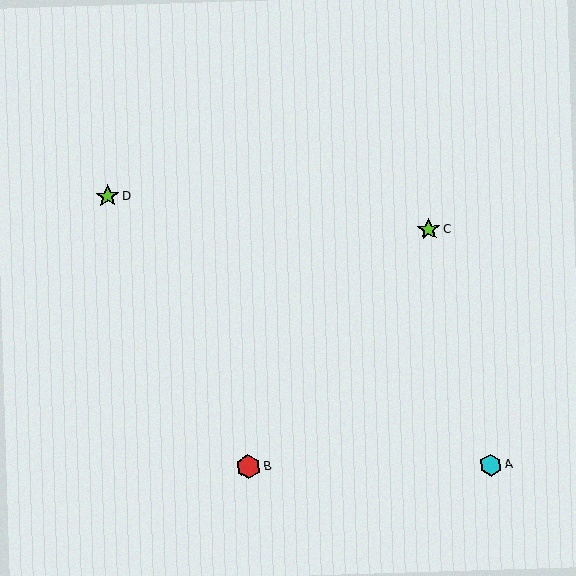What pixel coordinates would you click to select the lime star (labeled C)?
Click at (429, 230) to select the lime star C.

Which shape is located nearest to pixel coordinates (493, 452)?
The cyan hexagon (labeled A) at (491, 465) is nearest to that location.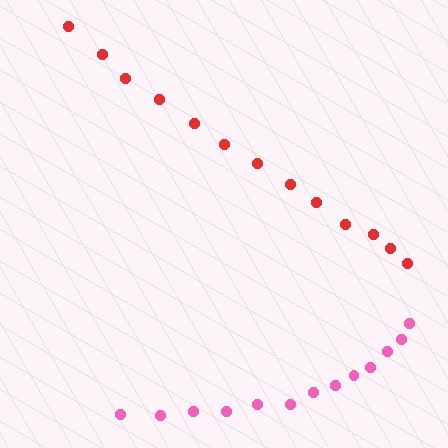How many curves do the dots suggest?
There are 2 distinct paths.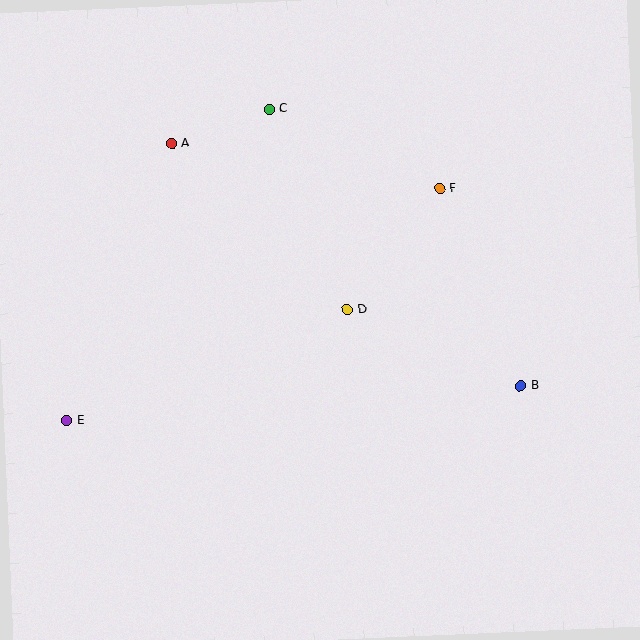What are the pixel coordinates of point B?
Point B is at (521, 386).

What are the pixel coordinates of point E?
Point E is at (67, 421).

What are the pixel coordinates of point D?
Point D is at (347, 310).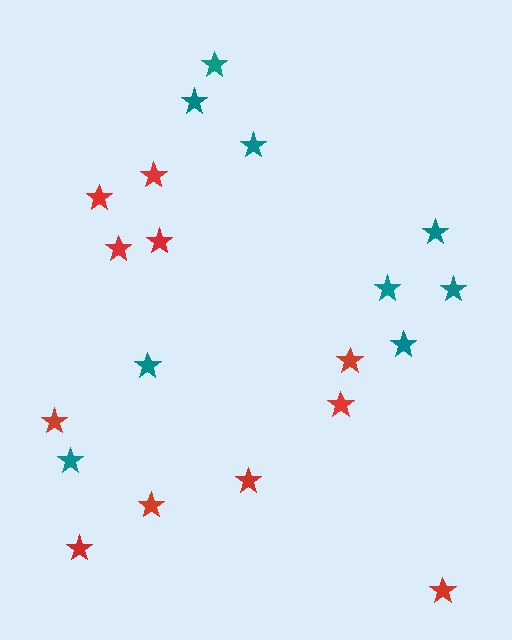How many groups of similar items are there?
There are 2 groups: one group of red stars (11) and one group of teal stars (9).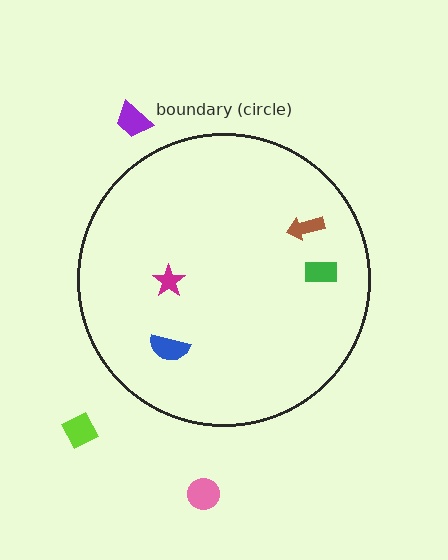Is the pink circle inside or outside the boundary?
Outside.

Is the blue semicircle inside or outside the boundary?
Inside.